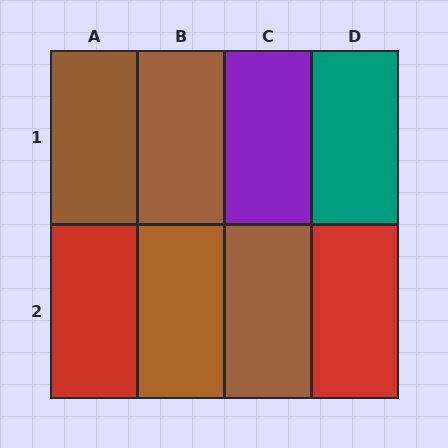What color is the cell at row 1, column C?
Purple.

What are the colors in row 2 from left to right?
Red, brown, brown, red.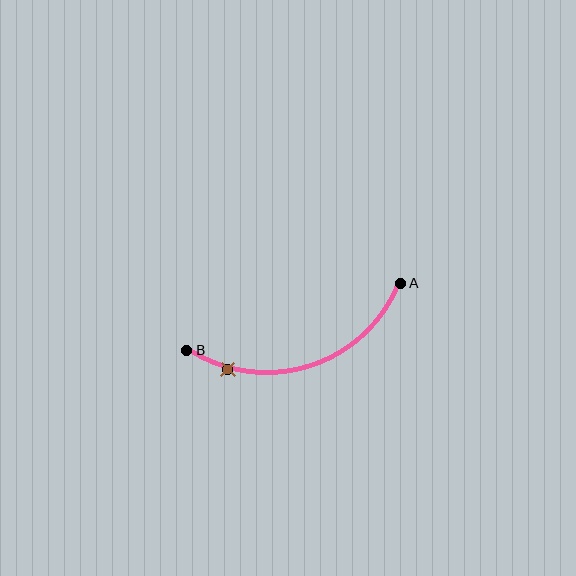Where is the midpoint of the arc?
The arc midpoint is the point on the curve farthest from the straight line joining A and B. It sits below that line.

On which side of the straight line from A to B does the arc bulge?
The arc bulges below the straight line connecting A and B.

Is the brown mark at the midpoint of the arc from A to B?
No. The brown mark lies on the arc but is closer to endpoint B. The arc midpoint would be at the point on the curve equidistant along the arc from both A and B.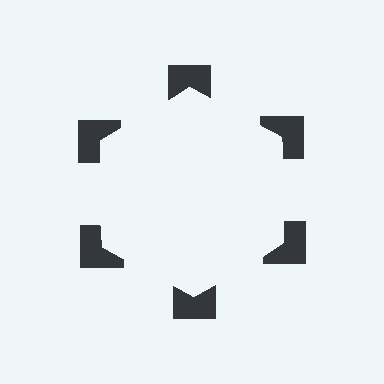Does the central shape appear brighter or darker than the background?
It typically appears slightly brighter than the background, even though no actual brightness change is drawn.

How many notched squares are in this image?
There are 6 — one at each vertex of the illusory hexagon.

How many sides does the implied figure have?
6 sides.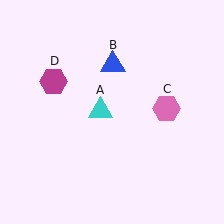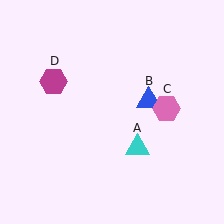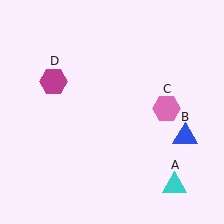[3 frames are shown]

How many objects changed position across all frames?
2 objects changed position: cyan triangle (object A), blue triangle (object B).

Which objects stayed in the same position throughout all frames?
Pink hexagon (object C) and magenta hexagon (object D) remained stationary.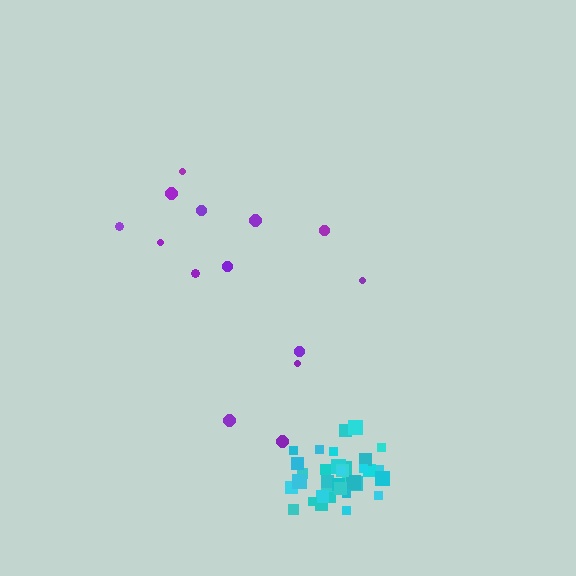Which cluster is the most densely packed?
Cyan.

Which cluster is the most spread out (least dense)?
Purple.